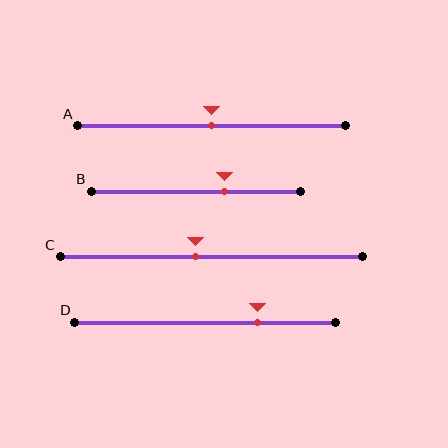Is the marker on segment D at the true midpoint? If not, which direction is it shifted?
No, the marker on segment D is shifted to the right by about 20% of the segment length.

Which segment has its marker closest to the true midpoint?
Segment A has its marker closest to the true midpoint.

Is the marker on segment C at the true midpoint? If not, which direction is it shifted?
No, the marker on segment C is shifted to the left by about 5% of the segment length.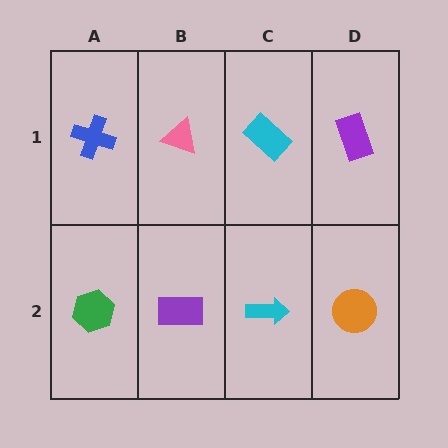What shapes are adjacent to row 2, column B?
A pink triangle (row 1, column B), a green hexagon (row 2, column A), a cyan arrow (row 2, column C).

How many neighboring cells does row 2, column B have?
3.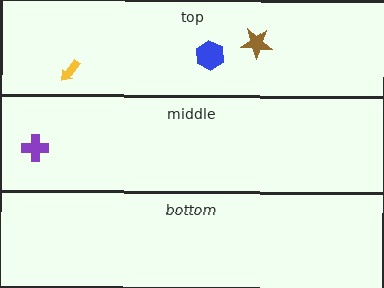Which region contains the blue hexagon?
The top region.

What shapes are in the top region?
The yellow arrow, the brown star, the blue hexagon.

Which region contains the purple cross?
The middle region.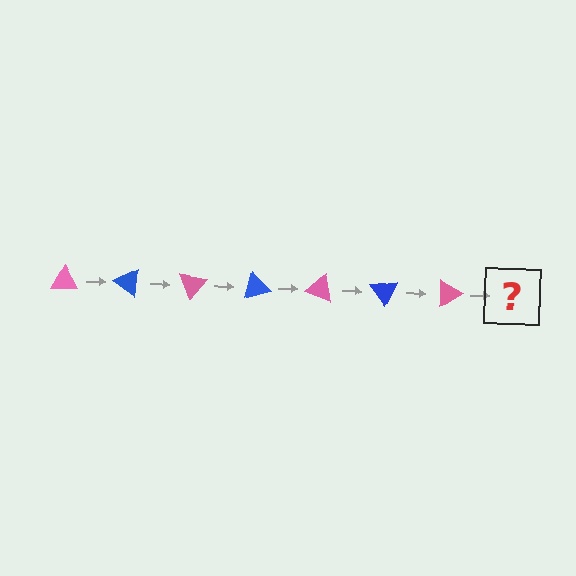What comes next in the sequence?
The next element should be a blue triangle, rotated 245 degrees from the start.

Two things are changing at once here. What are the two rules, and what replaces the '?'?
The two rules are that it rotates 35 degrees each step and the color cycles through pink and blue. The '?' should be a blue triangle, rotated 245 degrees from the start.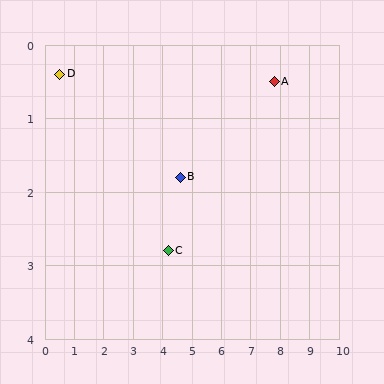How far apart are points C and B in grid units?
Points C and B are about 1.1 grid units apart.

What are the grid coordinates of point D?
Point D is at approximately (0.5, 0.4).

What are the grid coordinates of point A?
Point A is at approximately (7.8, 0.5).